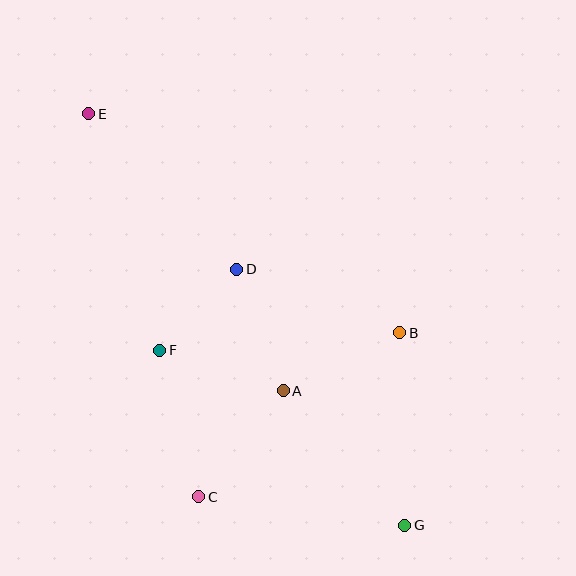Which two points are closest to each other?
Points D and F are closest to each other.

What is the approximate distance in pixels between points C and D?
The distance between C and D is approximately 231 pixels.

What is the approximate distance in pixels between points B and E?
The distance between B and E is approximately 380 pixels.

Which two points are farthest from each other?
Points E and G are farthest from each other.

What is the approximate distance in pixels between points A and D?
The distance between A and D is approximately 130 pixels.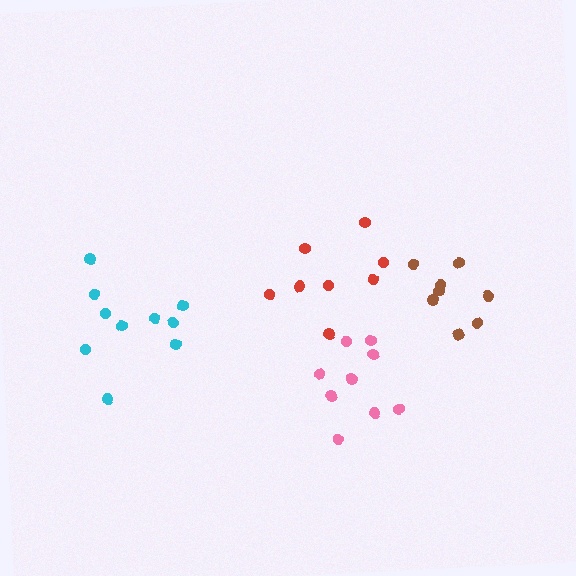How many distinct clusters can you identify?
There are 4 distinct clusters.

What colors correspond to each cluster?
The clusters are colored: pink, red, brown, cyan.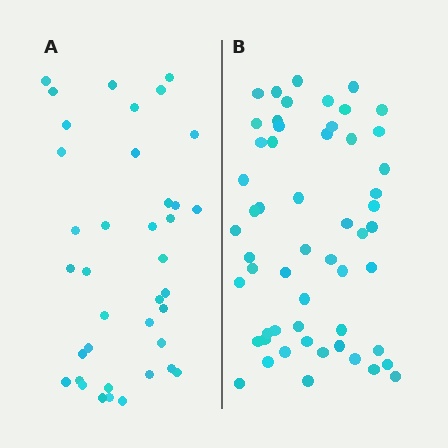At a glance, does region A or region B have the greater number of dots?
Region B (the right region) has more dots.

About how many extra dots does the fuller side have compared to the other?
Region B has approximately 15 more dots than region A.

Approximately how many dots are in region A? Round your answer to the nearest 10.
About 40 dots. (The exact count is 38, which rounds to 40.)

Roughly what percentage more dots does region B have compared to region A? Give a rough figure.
About 45% more.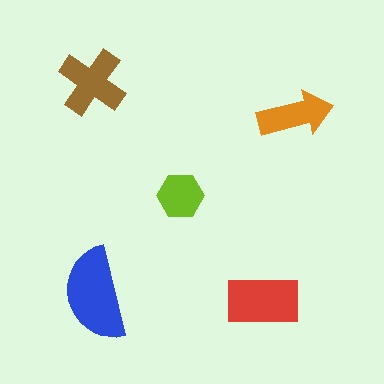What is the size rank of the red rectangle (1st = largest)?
2nd.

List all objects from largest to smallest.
The blue semicircle, the red rectangle, the brown cross, the orange arrow, the lime hexagon.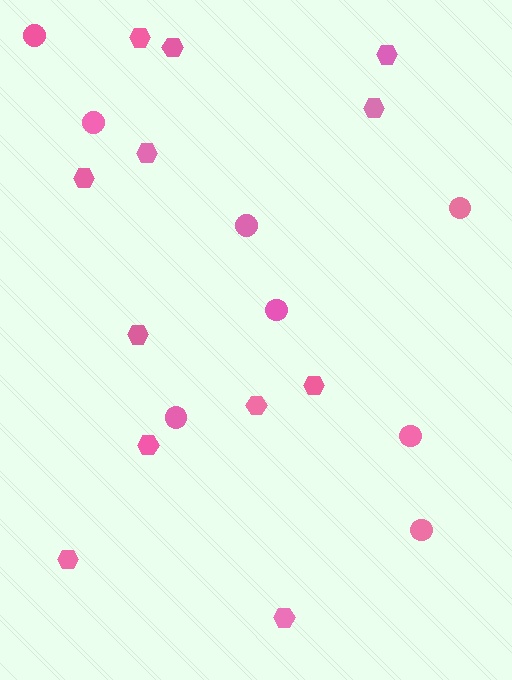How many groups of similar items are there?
There are 2 groups: one group of hexagons (12) and one group of circles (8).